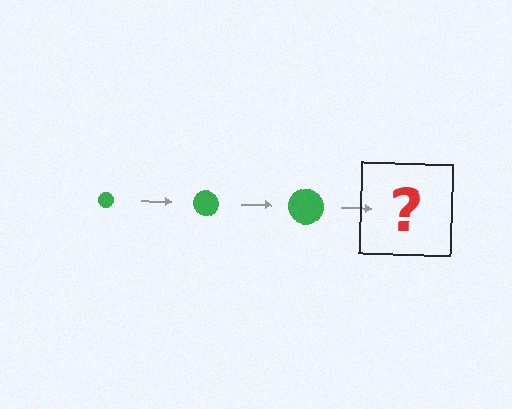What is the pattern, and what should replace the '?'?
The pattern is that the circle gets progressively larger each step. The '?' should be a green circle, larger than the previous one.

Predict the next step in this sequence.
The next step is a green circle, larger than the previous one.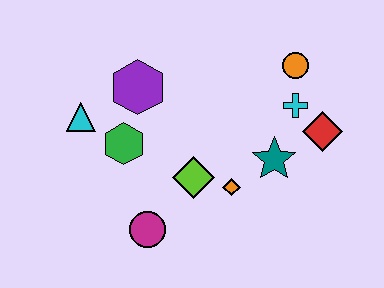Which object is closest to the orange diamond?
The lime diamond is closest to the orange diamond.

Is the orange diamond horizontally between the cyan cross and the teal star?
No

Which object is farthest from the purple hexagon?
The red diamond is farthest from the purple hexagon.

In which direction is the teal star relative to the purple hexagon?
The teal star is to the right of the purple hexagon.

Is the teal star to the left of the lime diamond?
No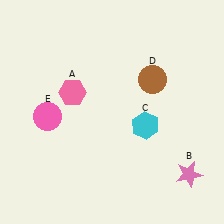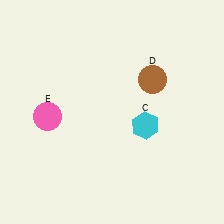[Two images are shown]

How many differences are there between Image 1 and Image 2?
There are 2 differences between the two images.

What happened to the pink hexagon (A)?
The pink hexagon (A) was removed in Image 2. It was in the top-left area of Image 1.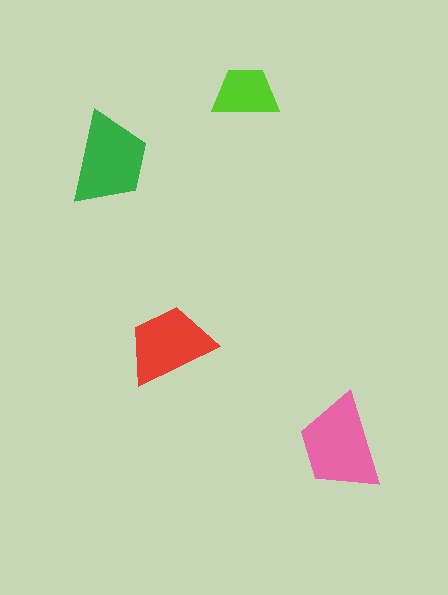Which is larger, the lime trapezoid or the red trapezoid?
The red one.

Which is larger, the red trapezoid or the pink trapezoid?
The pink one.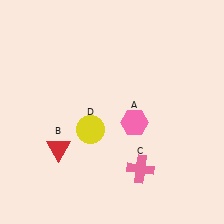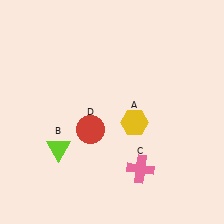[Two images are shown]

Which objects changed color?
A changed from pink to yellow. B changed from red to lime. D changed from yellow to red.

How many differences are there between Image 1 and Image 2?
There are 3 differences between the two images.